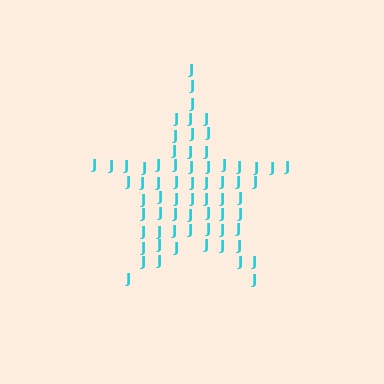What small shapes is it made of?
It is made of small letter J's.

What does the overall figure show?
The overall figure shows a star.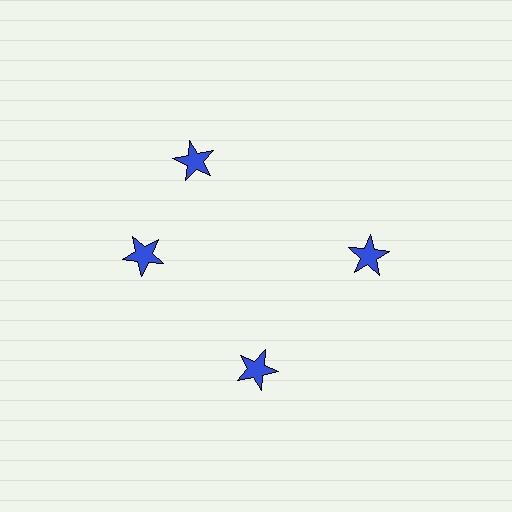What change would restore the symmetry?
The symmetry would be restored by rotating it back into even spacing with its neighbors so that all 4 stars sit at equal angles and equal distance from the center.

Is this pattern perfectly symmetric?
No. The 4 blue stars are arranged in a ring, but one element near the 12 o'clock position is rotated out of alignment along the ring, breaking the 4-fold rotational symmetry.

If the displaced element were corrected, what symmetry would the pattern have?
It would have 4-fold rotational symmetry — the pattern would map onto itself every 90 degrees.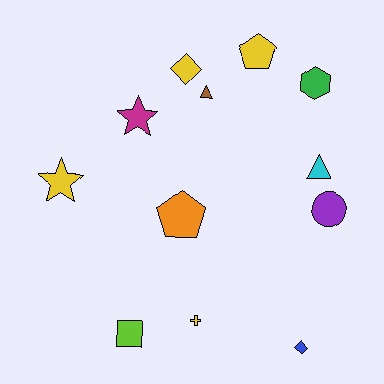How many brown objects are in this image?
There is 1 brown object.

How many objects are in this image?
There are 12 objects.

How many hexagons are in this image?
There is 1 hexagon.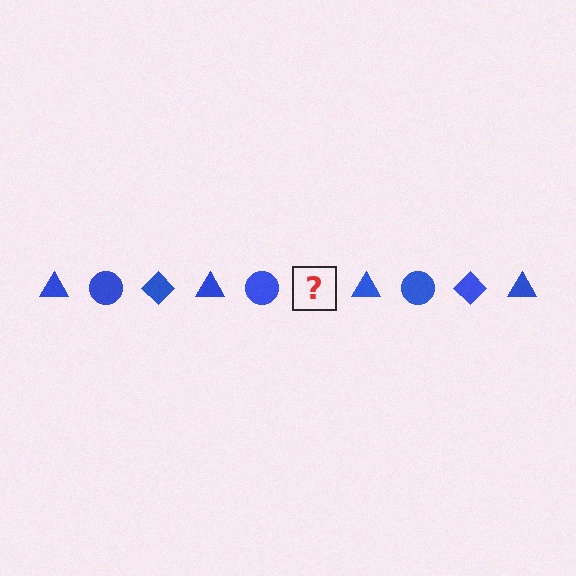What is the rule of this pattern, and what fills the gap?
The rule is that the pattern cycles through triangle, circle, diamond shapes in blue. The gap should be filled with a blue diamond.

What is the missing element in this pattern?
The missing element is a blue diamond.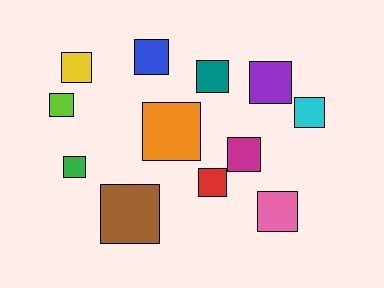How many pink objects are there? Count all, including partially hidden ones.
There is 1 pink object.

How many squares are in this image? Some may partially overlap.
There are 12 squares.